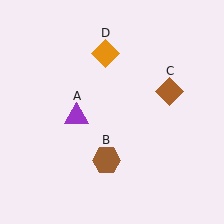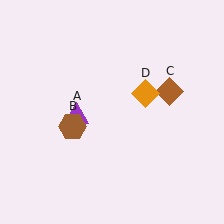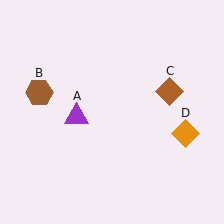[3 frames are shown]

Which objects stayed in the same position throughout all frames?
Purple triangle (object A) and brown diamond (object C) remained stationary.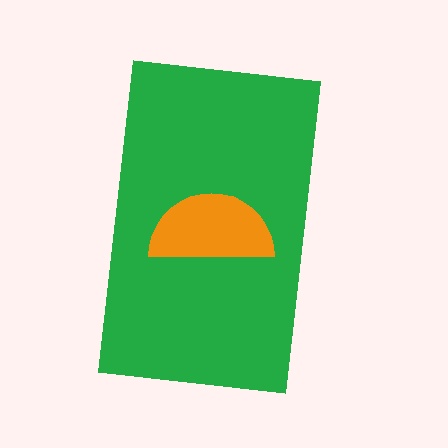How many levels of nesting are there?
2.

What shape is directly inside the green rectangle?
The orange semicircle.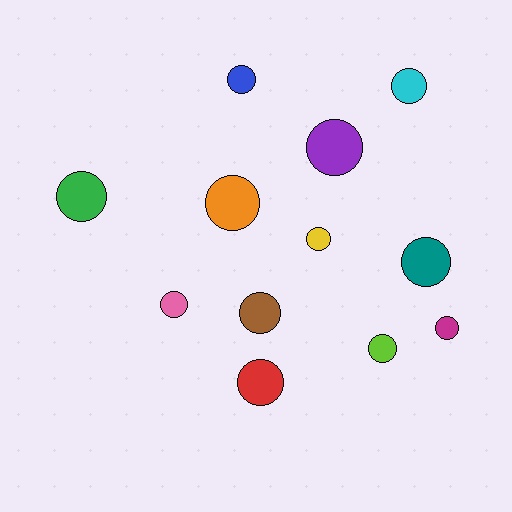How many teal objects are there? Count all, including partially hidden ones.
There is 1 teal object.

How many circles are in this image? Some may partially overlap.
There are 12 circles.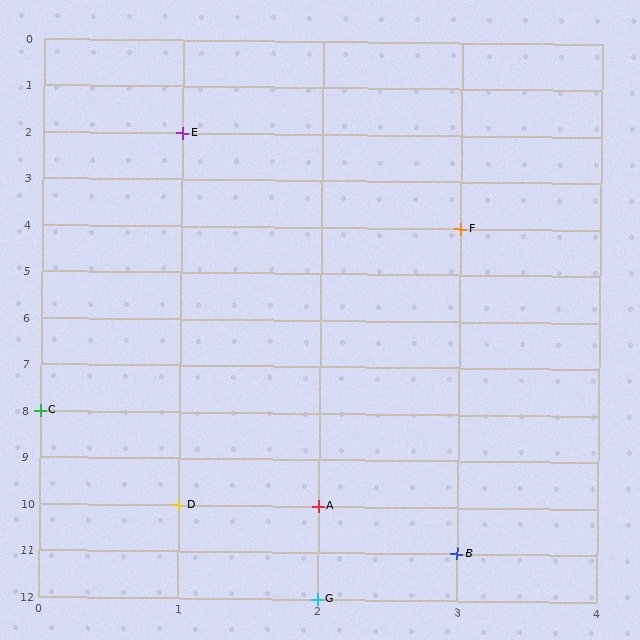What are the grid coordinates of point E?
Point E is at grid coordinates (1, 2).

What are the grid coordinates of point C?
Point C is at grid coordinates (0, 8).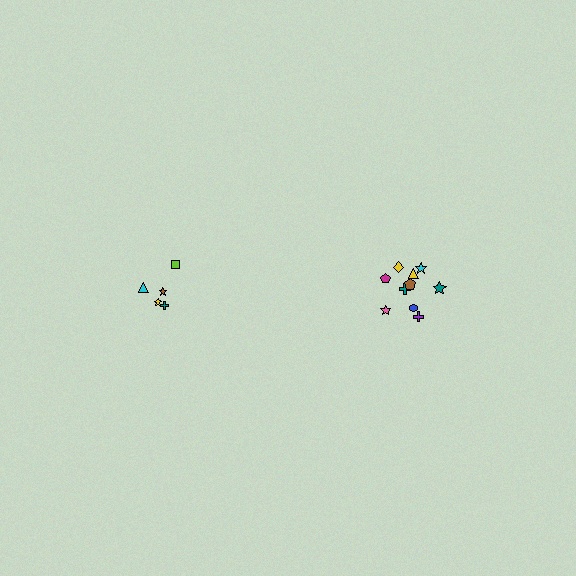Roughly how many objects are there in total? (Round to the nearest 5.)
Roughly 15 objects in total.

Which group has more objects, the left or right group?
The right group.